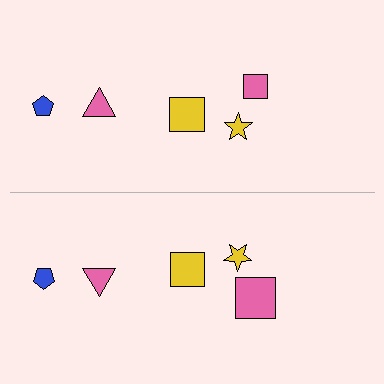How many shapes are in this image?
There are 10 shapes in this image.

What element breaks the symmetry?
The pink square on the bottom side has a different size than its mirror counterpart.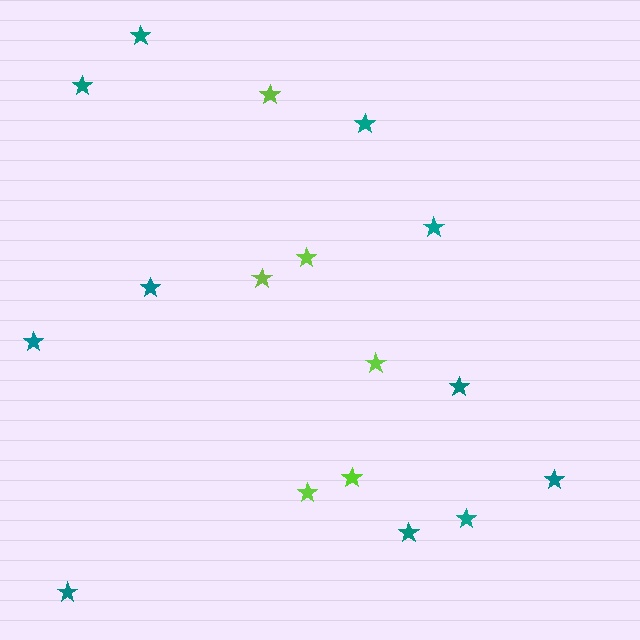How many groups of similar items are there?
There are 2 groups: one group of teal stars (11) and one group of lime stars (6).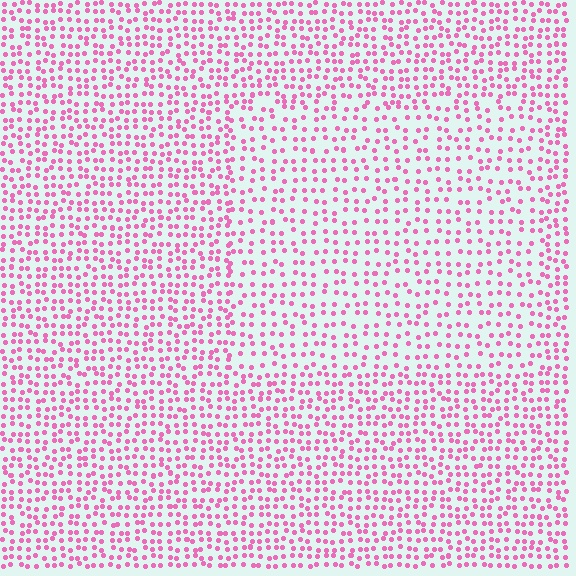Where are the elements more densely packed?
The elements are more densely packed outside the rectangle boundary.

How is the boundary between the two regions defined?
The boundary is defined by a change in element density (approximately 1.6x ratio). All elements are the same color, size, and shape.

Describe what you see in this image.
The image contains small pink elements arranged at two different densities. A rectangle-shaped region is visible where the elements are less densely packed than the surrounding area.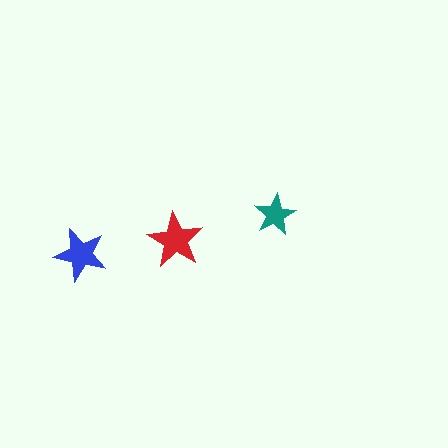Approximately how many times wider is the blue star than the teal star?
About 1.5 times wider.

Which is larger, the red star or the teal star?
The red one.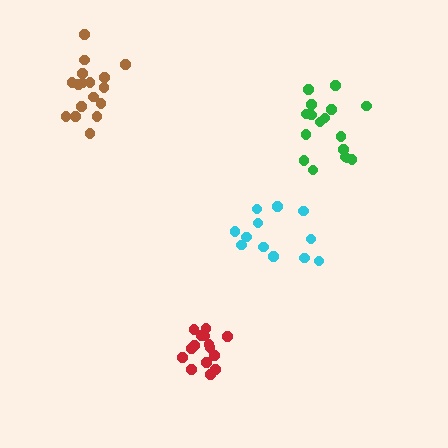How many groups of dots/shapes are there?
There are 4 groups.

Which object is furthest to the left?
The brown cluster is leftmost.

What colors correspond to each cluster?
The clusters are colored: brown, cyan, red, green.